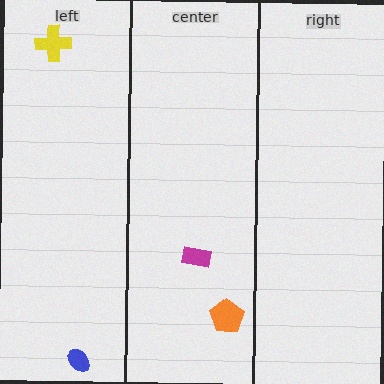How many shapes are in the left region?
2.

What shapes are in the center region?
The magenta rectangle, the orange pentagon.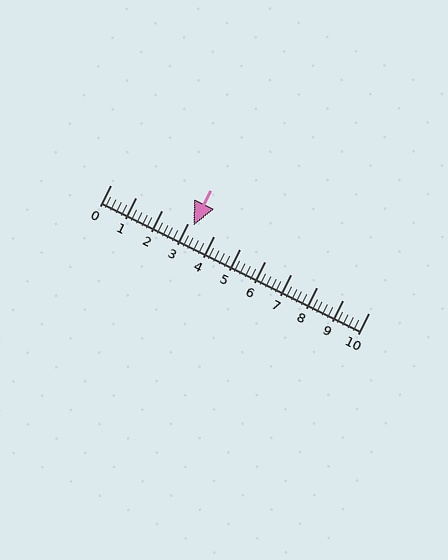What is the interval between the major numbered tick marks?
The major tick marks are spaced 1 units apart.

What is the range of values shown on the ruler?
The ruler shows values from 0 to 10.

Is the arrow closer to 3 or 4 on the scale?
The arrow is closer to 3.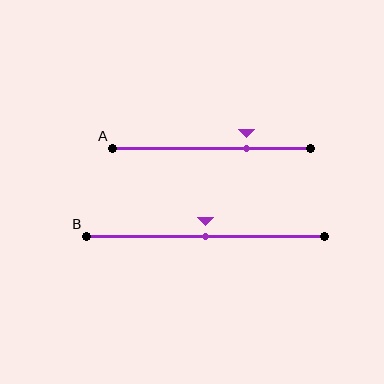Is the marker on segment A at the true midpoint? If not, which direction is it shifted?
No, the marker on segment A is shifted to the right by about 17% of the segment length.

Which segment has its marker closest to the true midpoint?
Segment B has its marker closest to the true midpoint.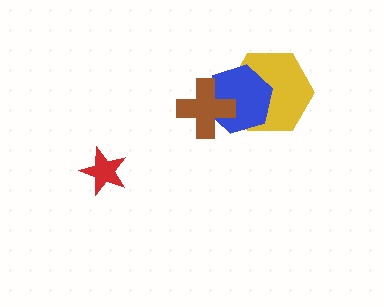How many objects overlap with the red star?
0 objects overlap with the red star.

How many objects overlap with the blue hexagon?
2 objects overlap with the blue hexagon.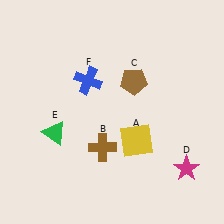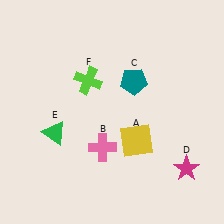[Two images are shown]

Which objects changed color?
B changed from brown to pink. C changed from brown to teal. F changed from blue to lime.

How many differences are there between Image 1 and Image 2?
There are 3 differences between the two images.